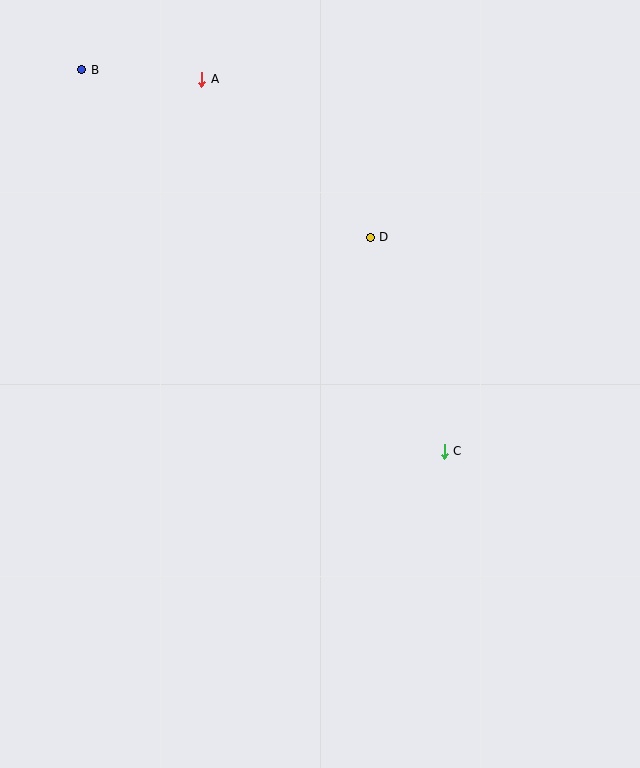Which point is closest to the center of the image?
Point C at (444, 451) is closest to the center.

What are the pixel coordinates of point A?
Point A is at (202, 79).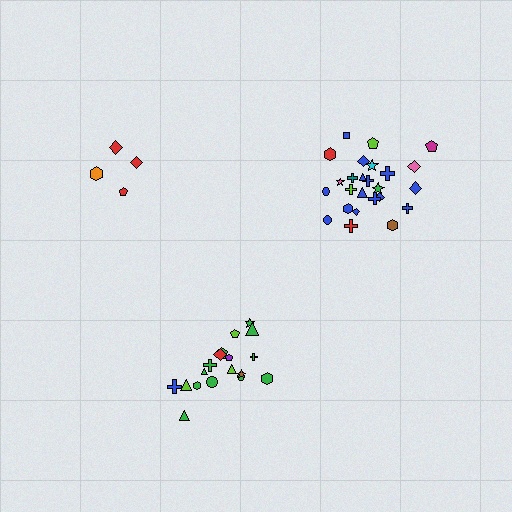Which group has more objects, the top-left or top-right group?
The top-right group.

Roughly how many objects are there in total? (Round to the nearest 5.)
Roughly 45 objects in total.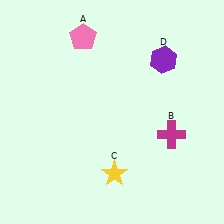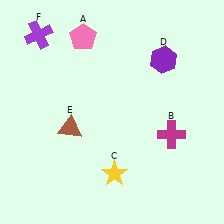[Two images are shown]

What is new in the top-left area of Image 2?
A purple cross (F) was added in the top-left area of Image 2.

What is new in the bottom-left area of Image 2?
A brown triangle (E) was added in the bottom-left area of Image 2.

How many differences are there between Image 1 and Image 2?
There are 2 differences between the two images.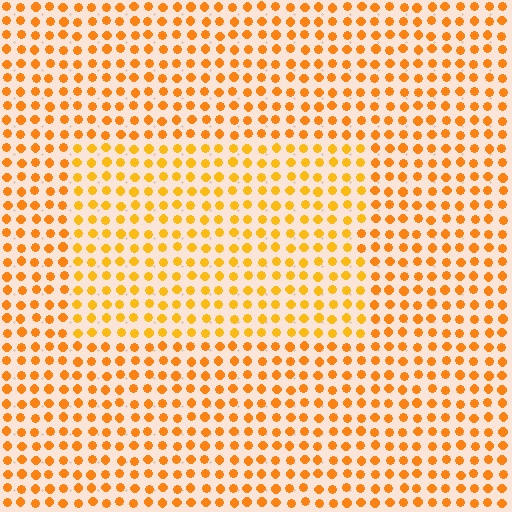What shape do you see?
I see a rectangle.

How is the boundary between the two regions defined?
The boundary is defined purely by a slight shift in hue (about 15 degrees). Spacing, size, and orientation are identical on both sides.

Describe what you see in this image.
The image is filled with small orange elements in a uniform arrangement. A rectangle-shaped region is visible where the elements are tinted to a slightly different hue, forming a subtle color boundary.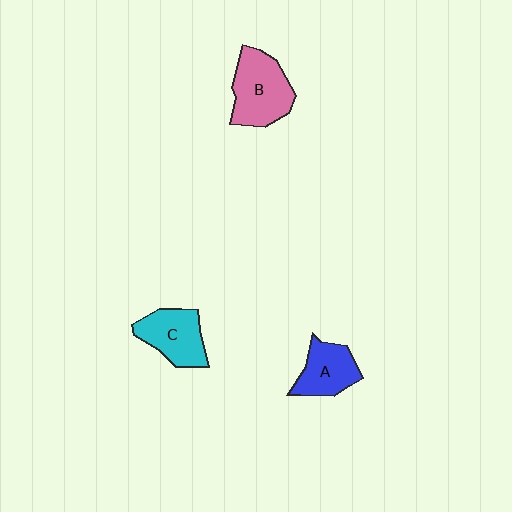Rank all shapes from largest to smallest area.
From largest to smallest: B (pink), C (cyan), A (blue).